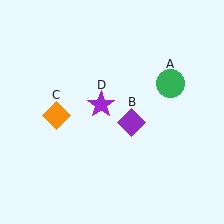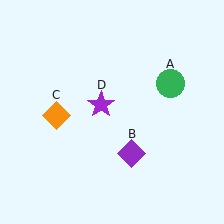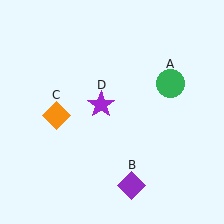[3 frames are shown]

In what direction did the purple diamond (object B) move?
The purple diamond (object B) moved down.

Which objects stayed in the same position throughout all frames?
Green circle (object A) and orange diamond (object C) and purple star (object D) remained stationary.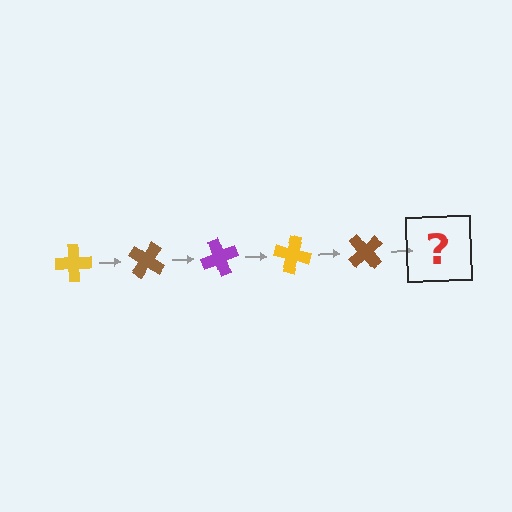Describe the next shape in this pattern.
It should be a purple cross, rotated 175 degrees from the start.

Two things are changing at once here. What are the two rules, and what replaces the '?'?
The two rules are that it rotates 35 degrees each step and the color cycles through yellow, brown, and purple. The '?' should be a purple cross, rotated 175 degrees from the start.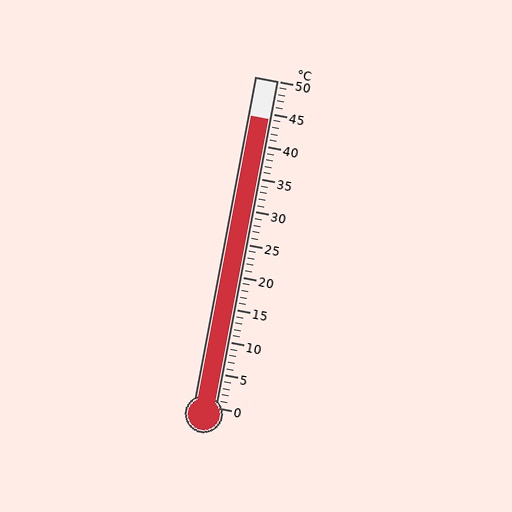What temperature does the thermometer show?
The thermometer shows approximately 44°C.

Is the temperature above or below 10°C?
The temperature is above 10°C.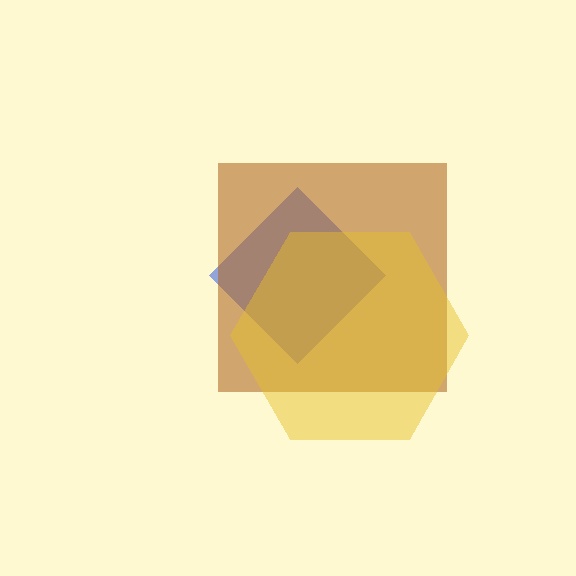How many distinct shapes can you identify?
There are 3 distinct shapes: a blue diamond, a brown square, a yellow hexagon.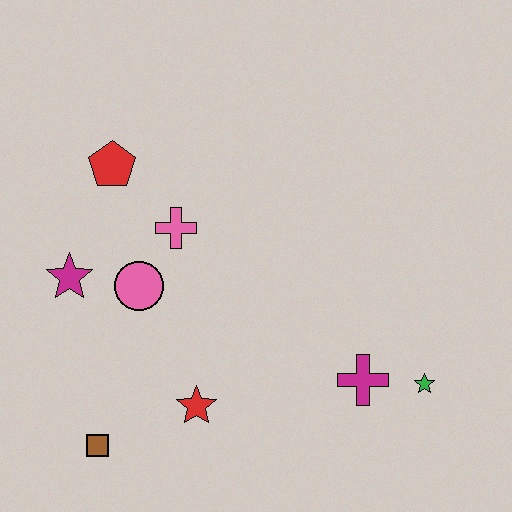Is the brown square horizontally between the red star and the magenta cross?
No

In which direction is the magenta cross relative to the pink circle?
The magenta cross is to the right of the pink circle.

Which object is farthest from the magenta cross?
The red pentagon is farthest from the magenta cross.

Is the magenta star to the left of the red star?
Yes